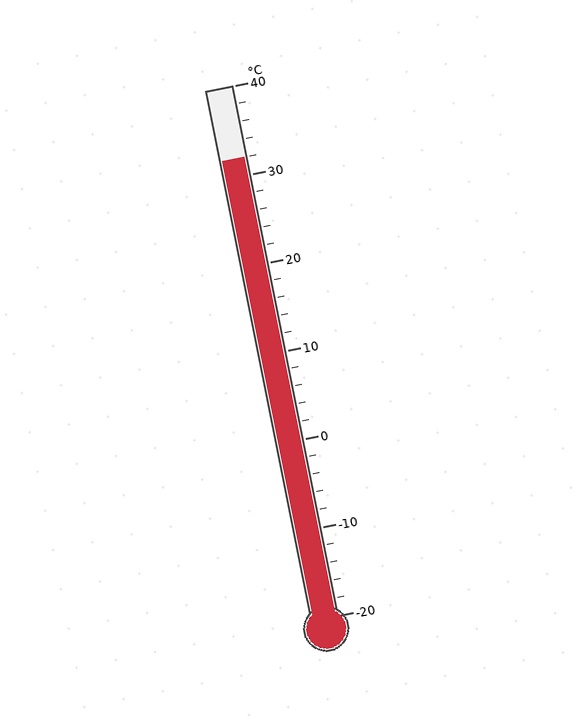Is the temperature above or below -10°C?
The temperature is above -10°C.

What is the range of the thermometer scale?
The thermometer scale ranges from -20°C to 40°C.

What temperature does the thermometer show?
The thermometer shows approximately 32°C.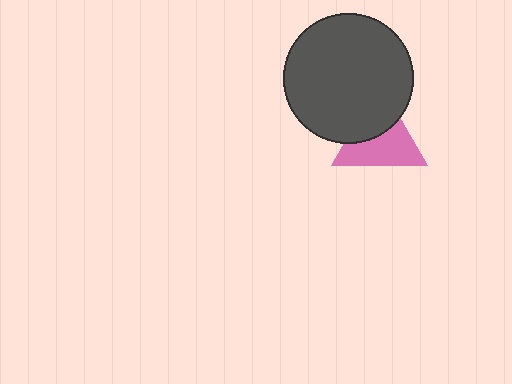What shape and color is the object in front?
The object in front is a dark gray circle.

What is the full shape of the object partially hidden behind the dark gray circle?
The partially hidden object is a pink triangle.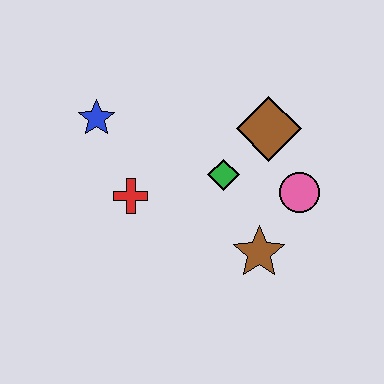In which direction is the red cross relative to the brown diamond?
The red cross is to the left of the brown diamond.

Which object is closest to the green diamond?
The brown diamond is closest to the green diamond.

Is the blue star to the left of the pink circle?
Yes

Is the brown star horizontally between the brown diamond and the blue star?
Yes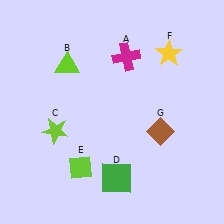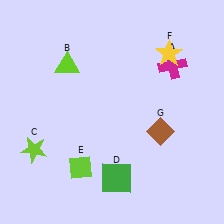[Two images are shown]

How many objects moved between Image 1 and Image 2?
2 objects moved between the two images.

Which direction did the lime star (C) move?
The lime star (C) moved left.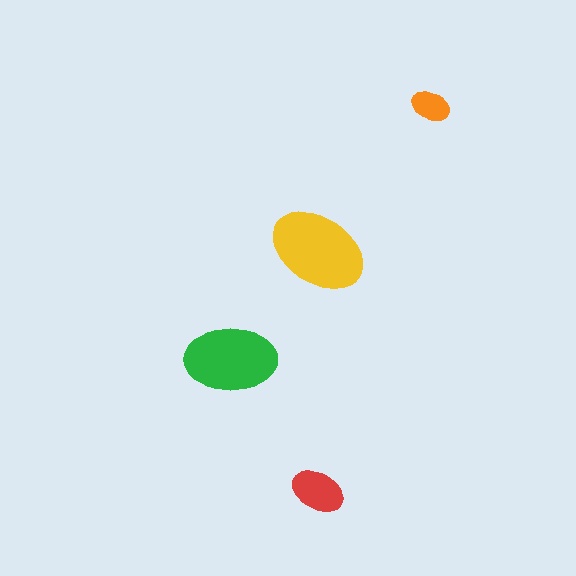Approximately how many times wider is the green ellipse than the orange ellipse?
About 2.5 times wider.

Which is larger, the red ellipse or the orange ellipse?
The red one.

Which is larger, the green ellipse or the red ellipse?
The green one.